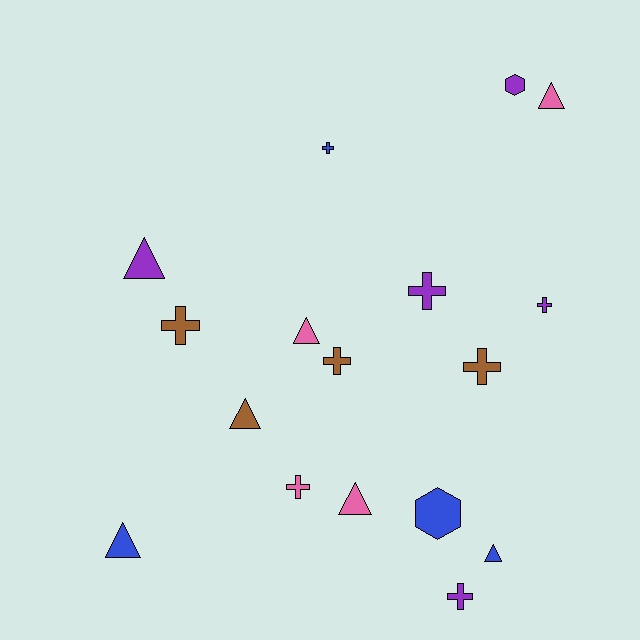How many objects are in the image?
There are 17 objects.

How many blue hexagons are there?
There is 1 blue hexagon.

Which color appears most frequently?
Purple, with 5 objects.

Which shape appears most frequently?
Cross, with 8 objects.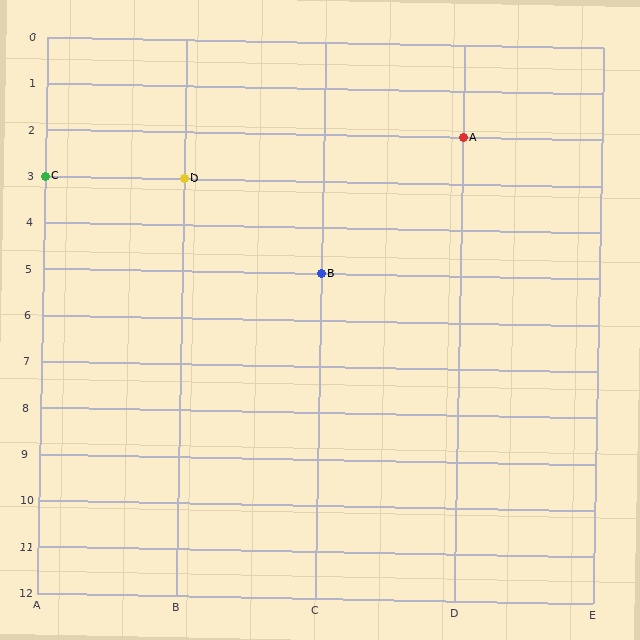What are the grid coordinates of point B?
Point B is at grid coordinates (C, 5).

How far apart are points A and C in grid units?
Points A and C are 3 columns and 1 row apart (about 3.2 grid units diagonally).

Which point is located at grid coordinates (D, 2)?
Point A is at (D, 2).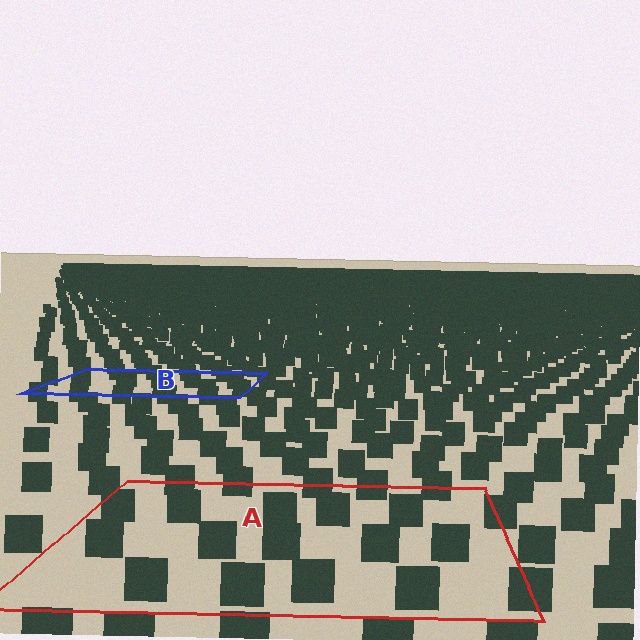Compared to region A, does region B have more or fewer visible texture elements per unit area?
Region B has more texture elements per unit area — they are packed more densely because it is farther away.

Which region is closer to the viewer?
Region A is closer. The texture elements there are larger and more spread out.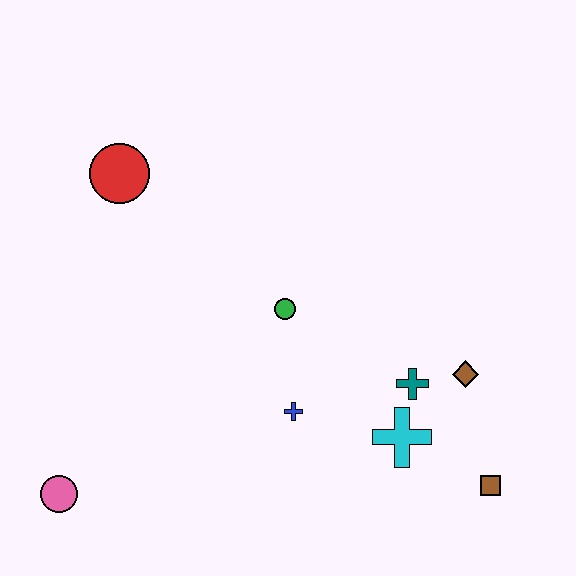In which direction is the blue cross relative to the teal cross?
The blue cross is to the left of the teal cross.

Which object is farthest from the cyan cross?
The red circle is farthest from the cyan cross.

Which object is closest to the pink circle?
The blue cross is closest to the pink circle.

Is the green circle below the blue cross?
No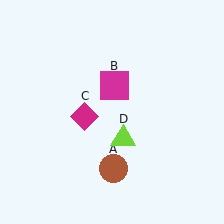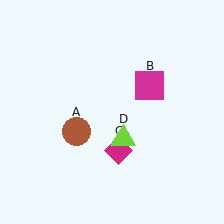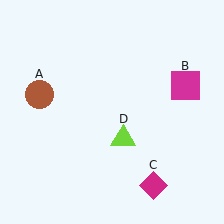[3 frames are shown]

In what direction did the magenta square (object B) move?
The magenta square (object B) moved right.